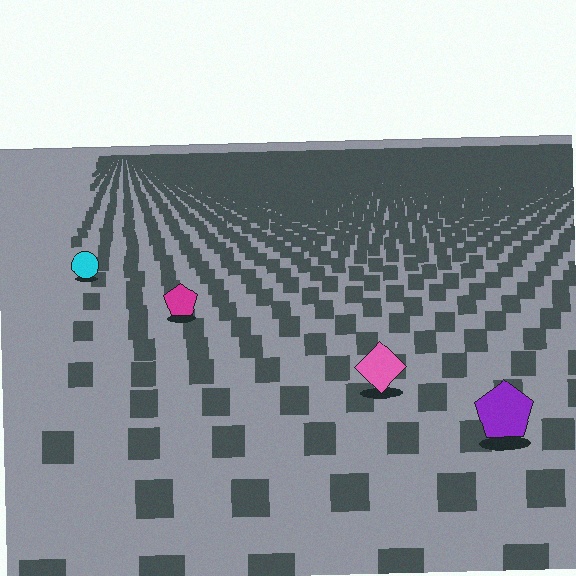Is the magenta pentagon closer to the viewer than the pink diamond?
No. The pink diamond is closer — you can tell from the texture gradient: the ground texture is coarser near it.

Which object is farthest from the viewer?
The cyan circle is farthest from the viewer. It appears smaller and the ground texture around it is denser.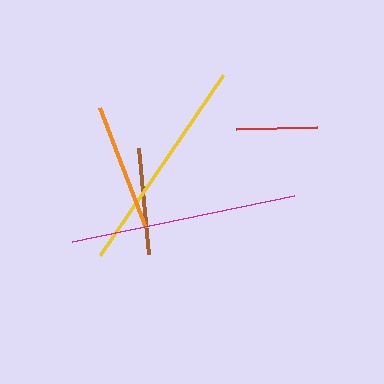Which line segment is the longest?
The magenta line is the longest at approximately 227 pixels.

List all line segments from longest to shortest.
From longest to shortest: magenta, yellow, orange, brown, red.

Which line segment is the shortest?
The red line is the shortest at approximately 81 pixels.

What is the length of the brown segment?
The brown segment is approximately 107 pixels long.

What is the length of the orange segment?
The orange segment is approximately 129 pixels long.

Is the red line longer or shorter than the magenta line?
The magenta line is longer than the red line.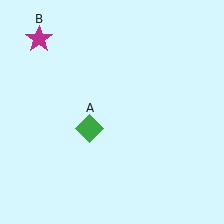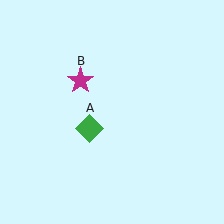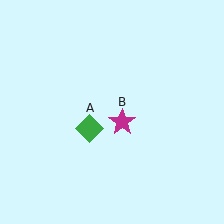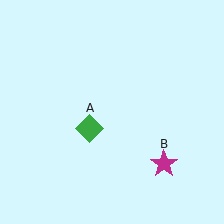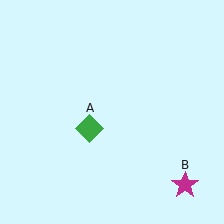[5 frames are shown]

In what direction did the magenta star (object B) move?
The magenta star (object B) moved down and to the right.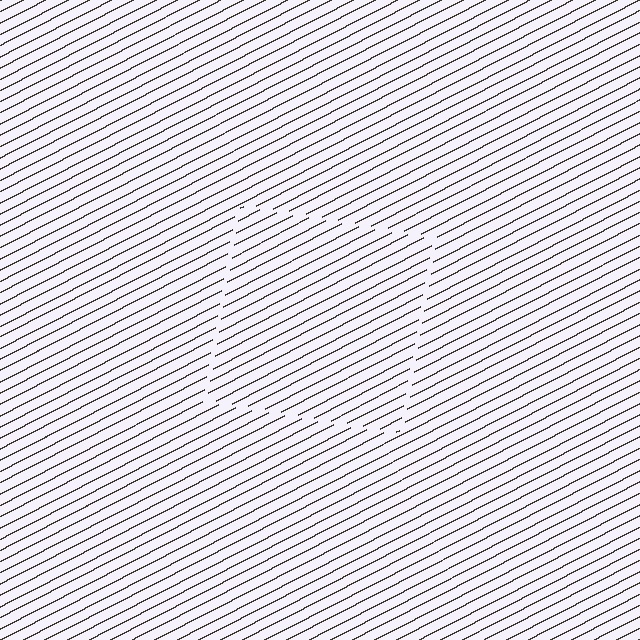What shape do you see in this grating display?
An illusory square. The interior of the shape contains the same grating, shifted by half a period — the contour is defined by the phase discontinuity where line-ends from the inner and outer gratings abut.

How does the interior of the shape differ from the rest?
The interior of the shape contains the same grating, shifted by half a period — the contour is defined by the phase discontinuity where line-ends from the inner and outer gratings abut.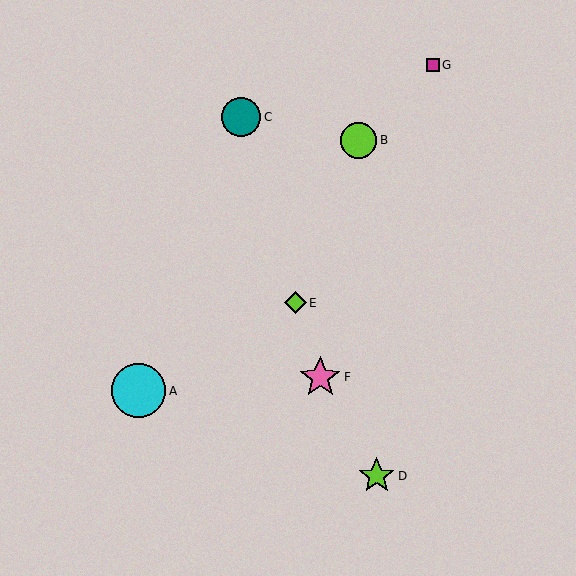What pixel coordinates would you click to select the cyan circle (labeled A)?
Click at (139, 391) to select the cyan circle A.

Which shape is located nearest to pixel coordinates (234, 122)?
The teal circle (labeled C) at (241, 117) is nearest to that location.